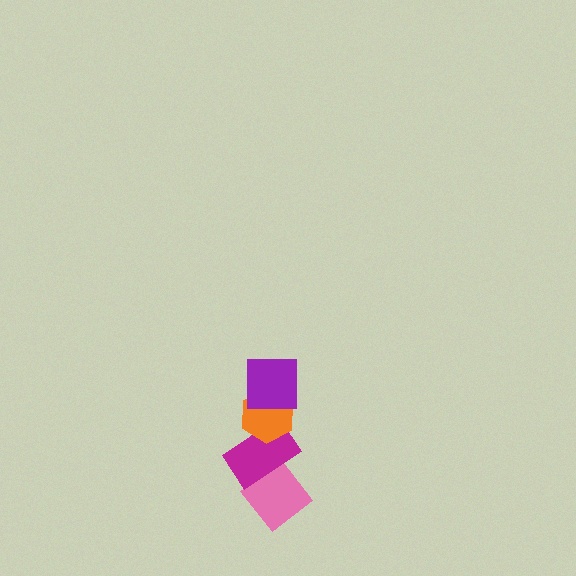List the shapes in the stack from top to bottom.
From top to bottom: the purple square, the orange hexagon, the magenta rectangle, the pink diamond.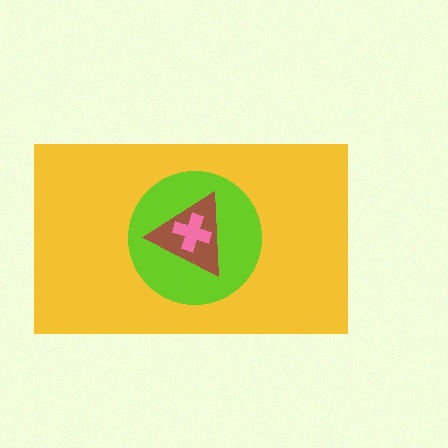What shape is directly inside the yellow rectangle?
The lime circle.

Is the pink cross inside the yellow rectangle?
Yes.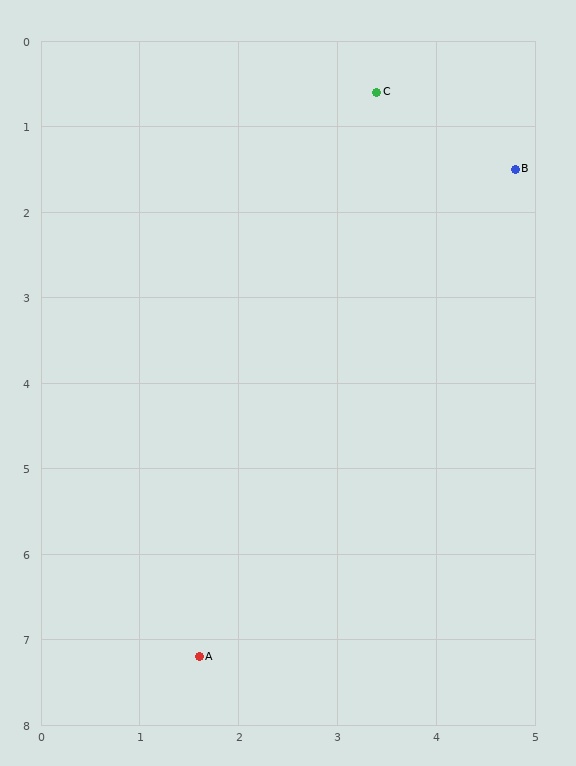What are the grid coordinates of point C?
Point C is at approximately (3.4, 0.6).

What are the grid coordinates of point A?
Point A is at approximately (1.6, 7.2).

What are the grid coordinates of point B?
Point B is at approximately (4.8, 1.5).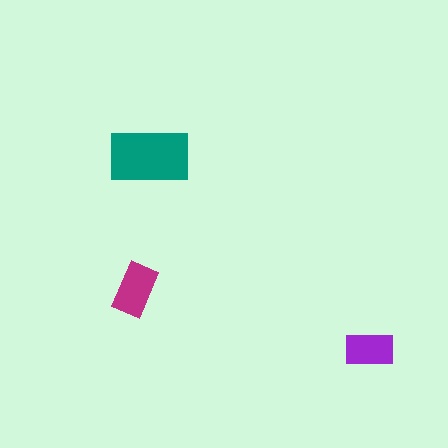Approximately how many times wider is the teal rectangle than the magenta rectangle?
About 1.5 times wider.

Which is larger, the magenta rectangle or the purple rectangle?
The magenta one.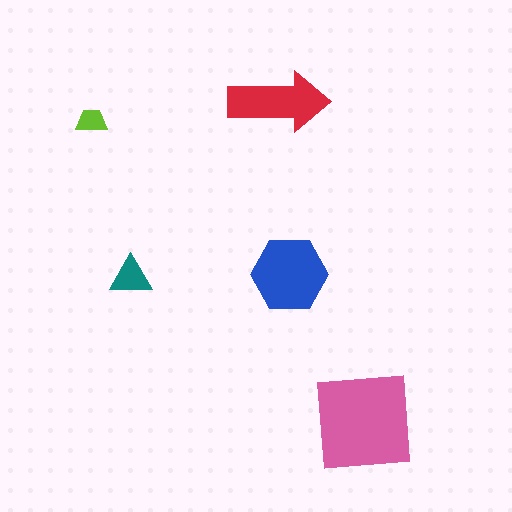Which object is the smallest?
The lime trapezoid.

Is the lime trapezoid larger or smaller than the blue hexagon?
Smaller.